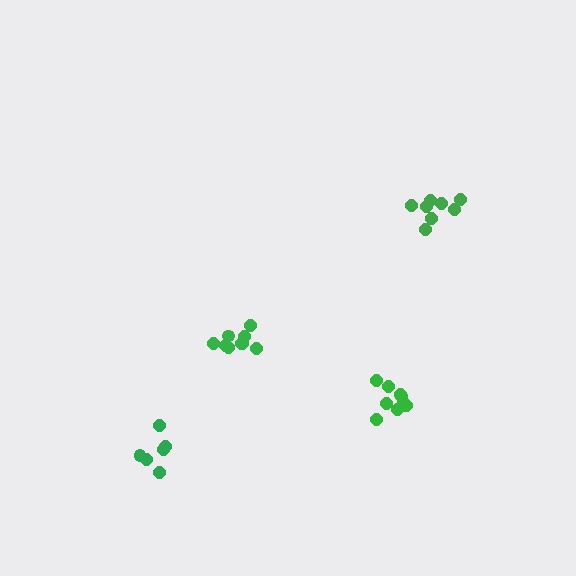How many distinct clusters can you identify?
There are 4 distinct clusters.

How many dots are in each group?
Group 1: 9 dots, Group 2: 8 dots, Group 3: 6 dots, Group 4: 9 dots (32 total).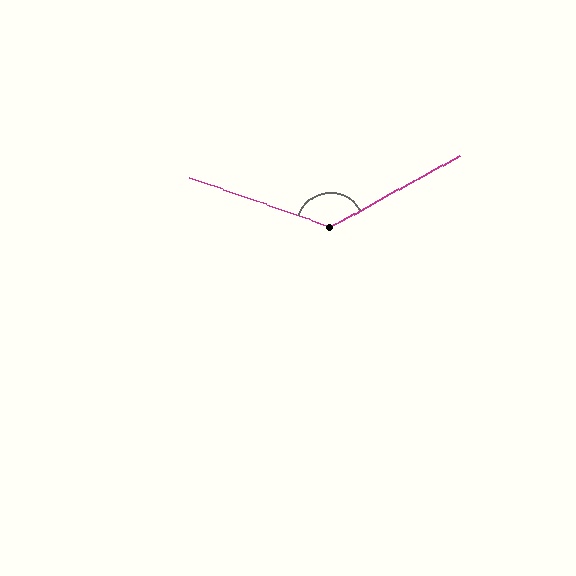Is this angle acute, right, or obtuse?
It is obtuse.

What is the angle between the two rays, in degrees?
Approximately 132 degrees.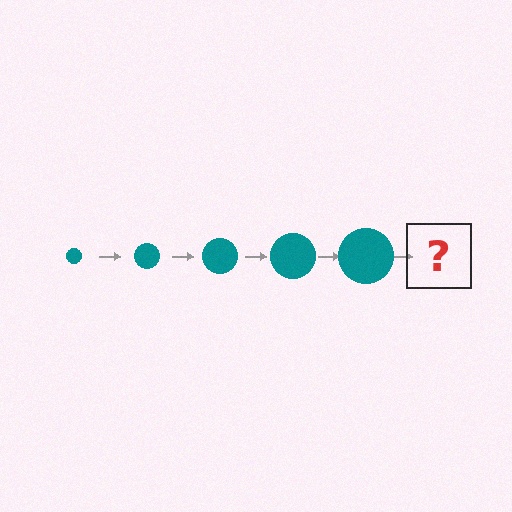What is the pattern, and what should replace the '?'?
The pattern is that the circle gets progressively larger each step. The '?' should be a teal circle, larger than the previous one.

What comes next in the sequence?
The next element should be a teal circle, larger than the previous one.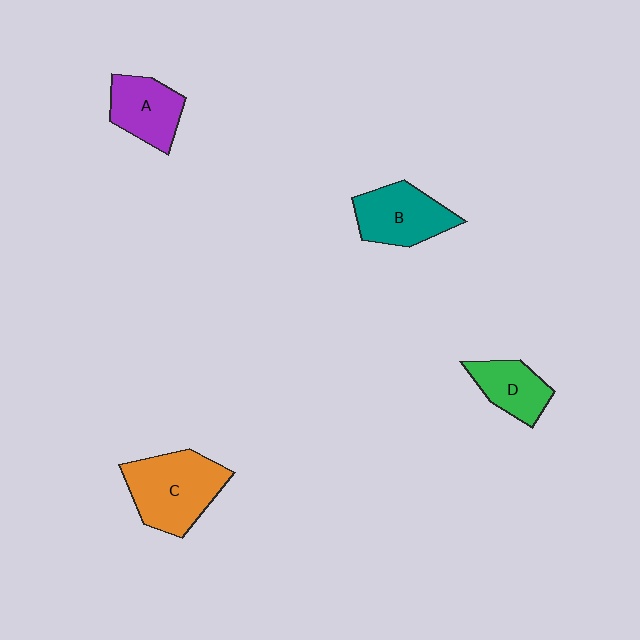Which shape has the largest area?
Shape C (orange).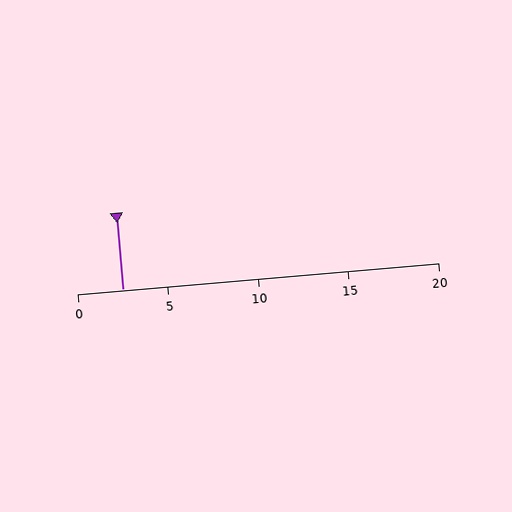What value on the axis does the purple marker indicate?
The marker indicates approximately 2.5.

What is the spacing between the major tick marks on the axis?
The major ticks are spaced 5 apart.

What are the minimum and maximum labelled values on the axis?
The axis runs from 0 to 20.